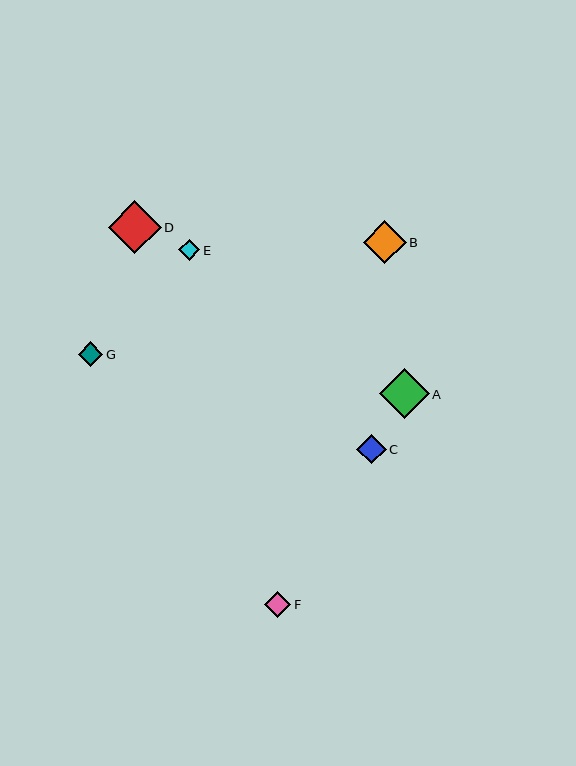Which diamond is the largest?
Diamond D is the largest with a size of approximately 53 pixels.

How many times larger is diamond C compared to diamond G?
Diamond C is approximately 1.2 times the size of diamond G.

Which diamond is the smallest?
Diamond E is the smallest with a size of approximately 21 pixels.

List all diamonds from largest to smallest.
From largest to smallest: D, A, B, C, F, G, E.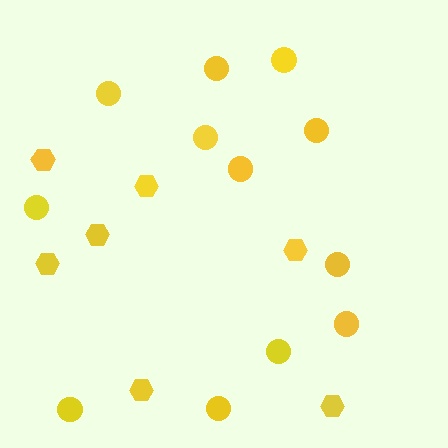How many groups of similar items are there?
There are 2 groups: one group of hexagons (7) and one group of circles (12).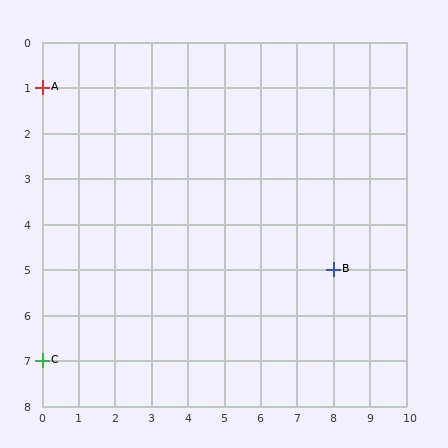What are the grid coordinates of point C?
Point C is at grid coordinates (0, 7).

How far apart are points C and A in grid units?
Points C and A are 6 rows apart.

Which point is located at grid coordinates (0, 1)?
Point A is at (0, 1).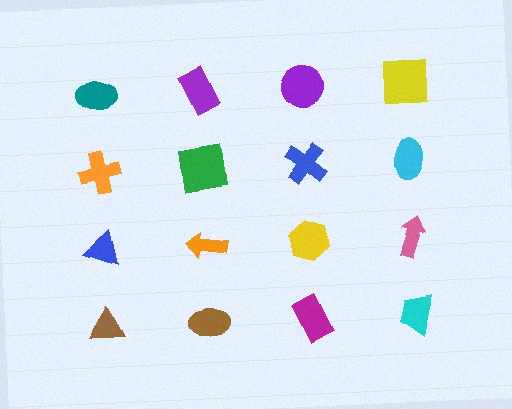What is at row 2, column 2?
A green square.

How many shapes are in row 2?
4 shapes.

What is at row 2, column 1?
An orange cross.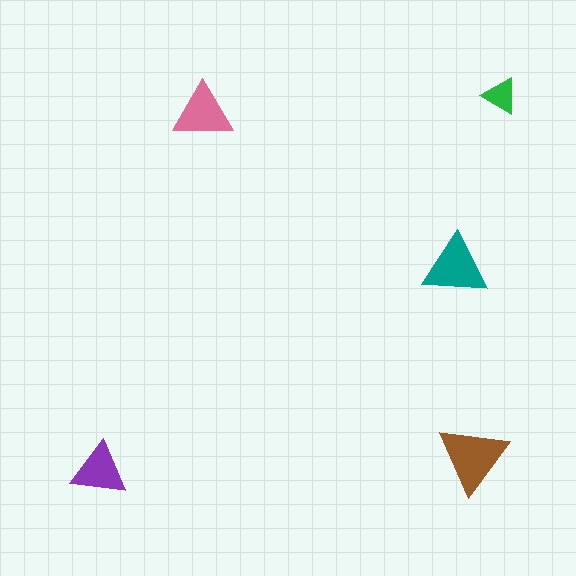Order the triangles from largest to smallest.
the brown one, the teal one, the pink one, the purple one, the green one.